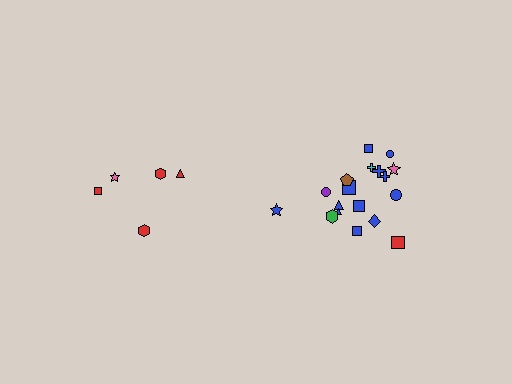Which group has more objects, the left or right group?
The right group.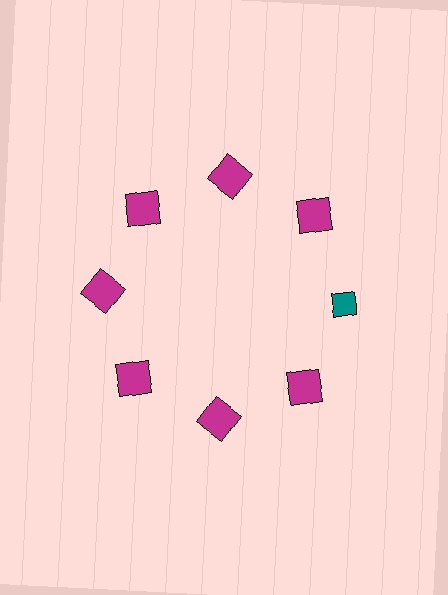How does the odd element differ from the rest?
It differs in both color (teal instead of magenta) and shape (diamond instead of square).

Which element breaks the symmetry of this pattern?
The teal diamond at roughly the 3 o'clock position breaks the symmetry. All other shapes are magenta squares.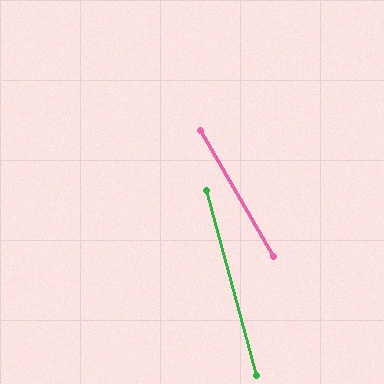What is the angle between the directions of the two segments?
Approximately 15 degrees.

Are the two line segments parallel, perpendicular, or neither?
Neither parallel nor perpendicular — they differ by about 15°.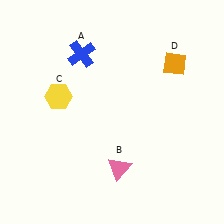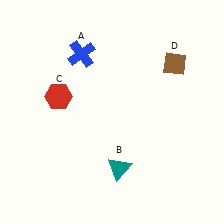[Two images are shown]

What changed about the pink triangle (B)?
In Image 1, B is pink. In Image 2, it changed to teal.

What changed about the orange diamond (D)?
In Image 1, D is orange. In Image 2, it changed to brown.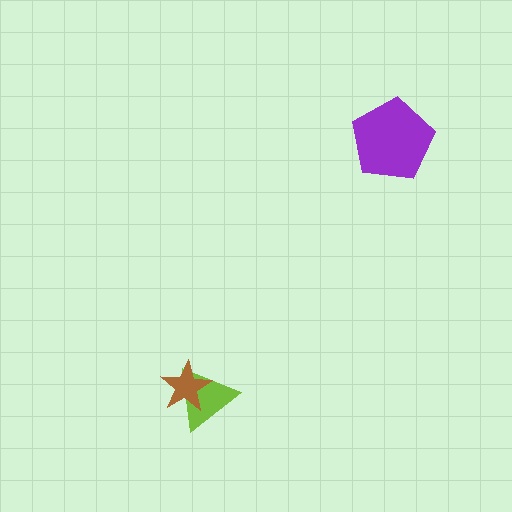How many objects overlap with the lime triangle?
1 object overlaps with the lime triangle.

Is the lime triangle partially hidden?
Yes, it is partially covered by another shape.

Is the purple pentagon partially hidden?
No, no other shape covers it.